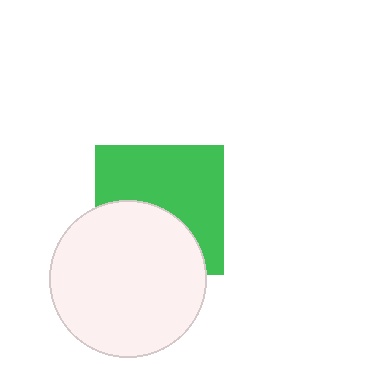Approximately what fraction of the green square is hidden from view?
Roughly 42% of the green square is hidden behind the white circle.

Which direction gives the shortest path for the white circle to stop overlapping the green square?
Moving down gives the shortest separation.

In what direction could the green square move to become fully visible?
The green square could move up. That would shift it out from behind the white circle entirely.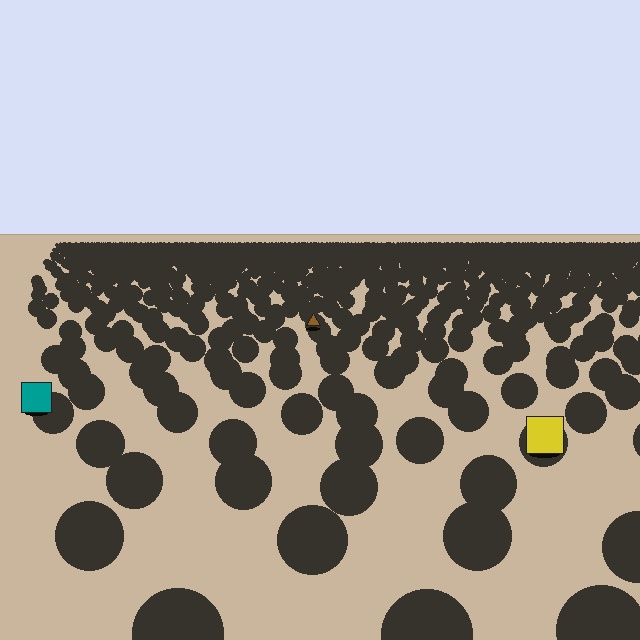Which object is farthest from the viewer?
The brown triangle is farthest from the viewer. It appears smaller and the ground texture around it is denser.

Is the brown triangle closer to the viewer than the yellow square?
No. The yellow square is closer — you can tell from the texture gradient: the ground texture is coarser near it.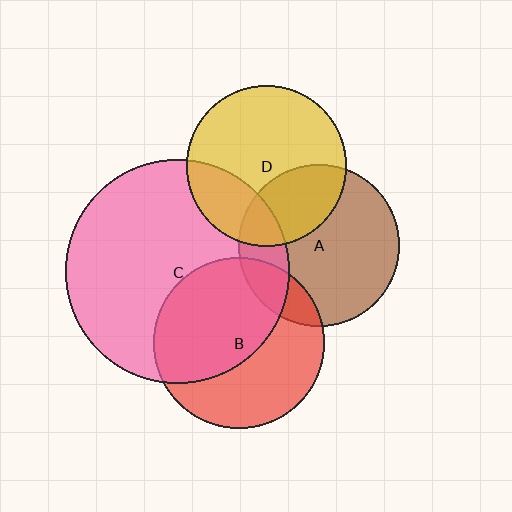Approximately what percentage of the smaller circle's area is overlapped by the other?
Approximately 20%.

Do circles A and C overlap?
Yes.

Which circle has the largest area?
Circle C (pink).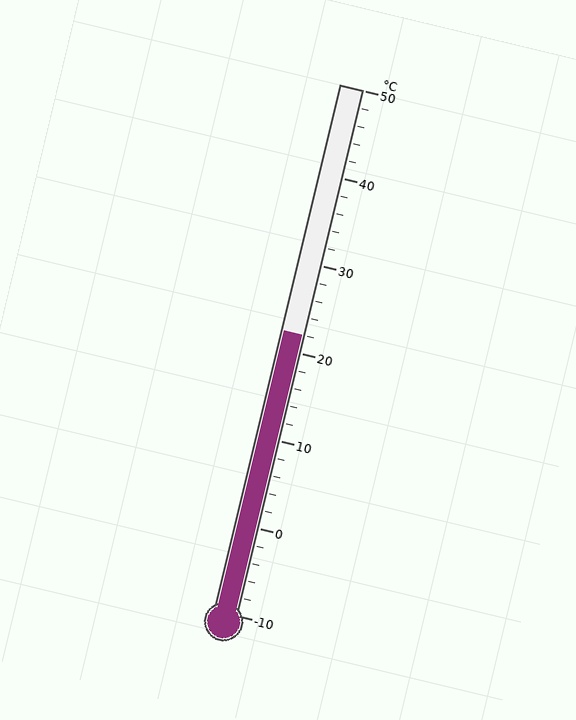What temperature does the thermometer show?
The thermometer shows approximately 22°C.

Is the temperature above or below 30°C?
The temperature is below 30°C.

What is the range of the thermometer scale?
The thermometer scale ranges from -10°C to 50°C.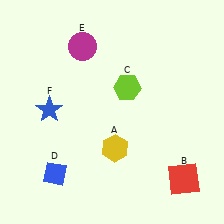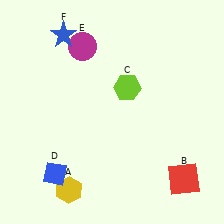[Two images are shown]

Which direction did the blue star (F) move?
The blue star (F) moved up.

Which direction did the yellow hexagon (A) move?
The yellow hexagon (A) moved left.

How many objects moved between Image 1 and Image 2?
2 objects moved between the two images.